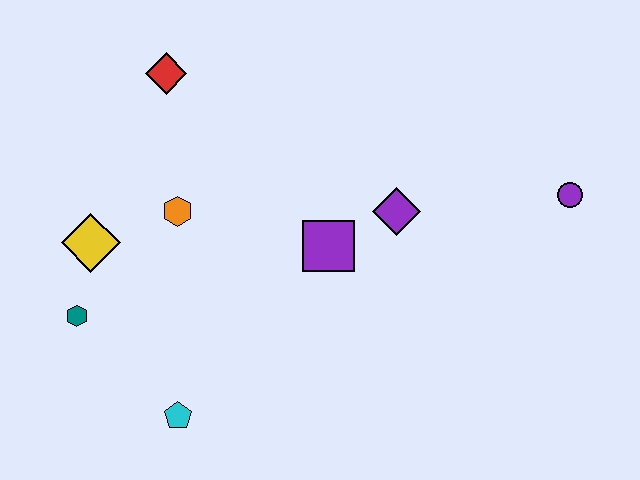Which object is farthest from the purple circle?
The teal hexagon is farthest from the purple circle.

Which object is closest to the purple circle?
The purple diamond is closest to the purple circle.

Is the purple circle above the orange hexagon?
Yes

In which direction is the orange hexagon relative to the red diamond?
The orange hexagon is below the red diamond.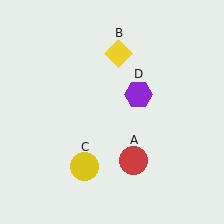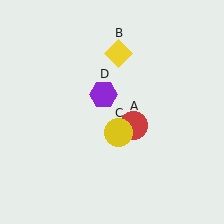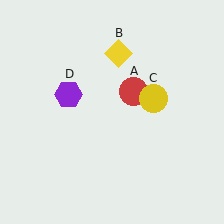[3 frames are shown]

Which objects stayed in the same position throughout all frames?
Yellow diamond (object B) remained stationary.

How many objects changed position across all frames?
3 objects changed position: red circle (object A), yellow circle (object C), purple hexagon (object D).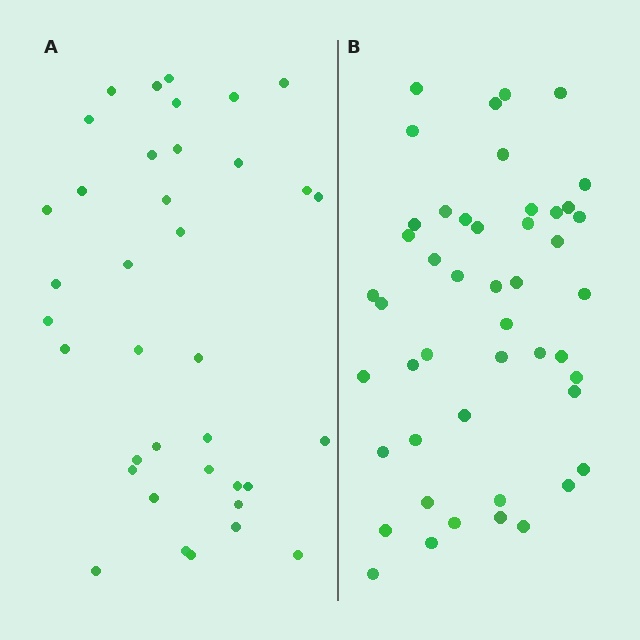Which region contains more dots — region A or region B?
Region B (the right region) has more dots.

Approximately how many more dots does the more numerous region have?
Region B has roughly 10 or so more dots than region A.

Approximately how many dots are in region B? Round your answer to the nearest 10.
About 50 dots. (The exact count is 47, which rounds to 50.)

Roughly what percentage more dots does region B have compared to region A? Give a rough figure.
About 25% more.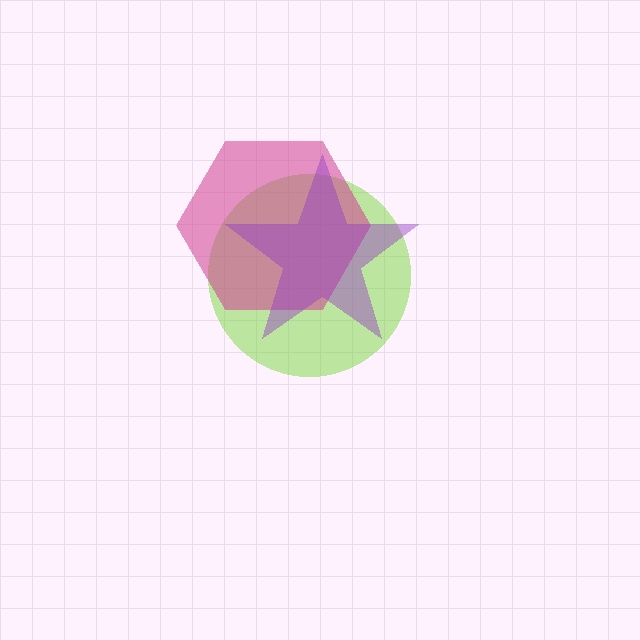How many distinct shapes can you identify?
There are 3 distinct shapes: a lime circle, a magenta hexagon, a purple star.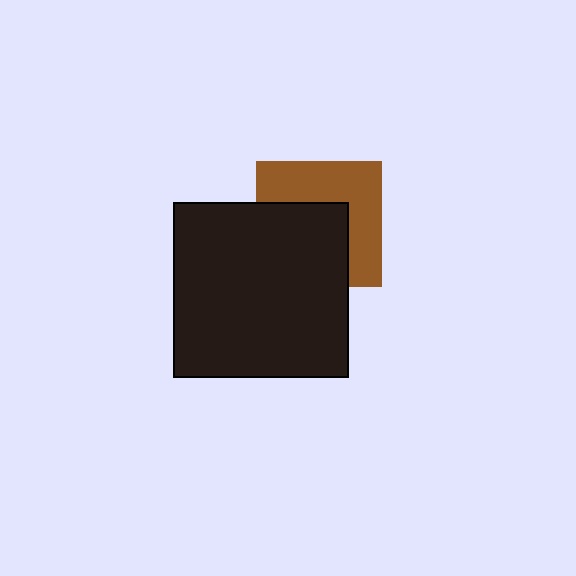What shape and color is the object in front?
The object in front is a black square.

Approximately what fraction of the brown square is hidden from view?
Roughly 51% of the brown square is hidden behind the black square.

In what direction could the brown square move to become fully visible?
The brown square could move toward the upper-right. That would shift it out from behind the black square entirely.